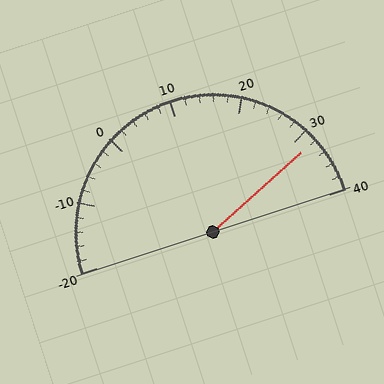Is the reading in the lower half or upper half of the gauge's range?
The reading is in the upper half of the range (-20 to 40).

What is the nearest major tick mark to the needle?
The nearest major tick mark is 30.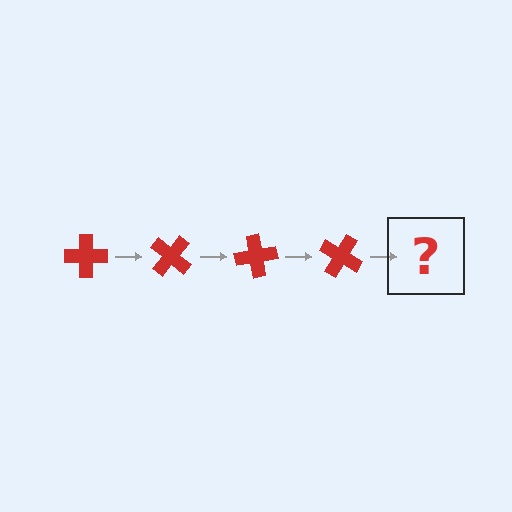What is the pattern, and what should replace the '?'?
The pattern is that the cross rotates 40 degrees each step. The '?' should be a red cross rotated 160 degrees.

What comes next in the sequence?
The next element should be a red cross rotated 160 degrees.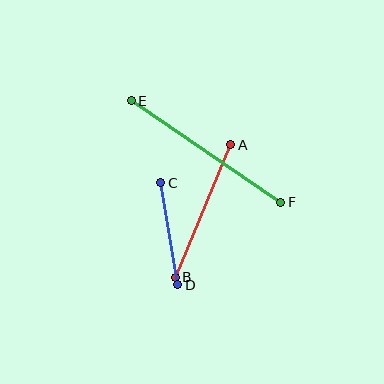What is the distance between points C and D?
The distance is approximately 104 pixels.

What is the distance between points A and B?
The distance is approximately 144 pixels.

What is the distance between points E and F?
The distance is approximately 181 pixels.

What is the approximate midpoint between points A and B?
The midpoint is at approximately (203, 211) pixels.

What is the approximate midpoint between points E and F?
The midpoint is at approximately (206, 151) pixels.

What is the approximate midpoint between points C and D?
The midpoint is at approximately (169, 234) pixels.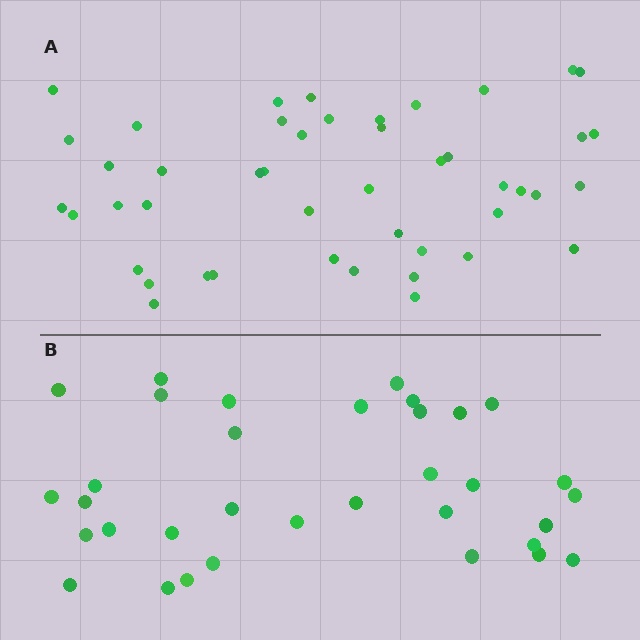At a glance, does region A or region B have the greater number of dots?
Region A (the top region) has more dots.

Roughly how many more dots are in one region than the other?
Region A has roughly 12 or so more dots than region B.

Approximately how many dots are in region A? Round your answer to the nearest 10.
About 50 dots. (The exact count is 46, which rounds to 50.)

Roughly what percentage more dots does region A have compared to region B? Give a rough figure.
About 35% more.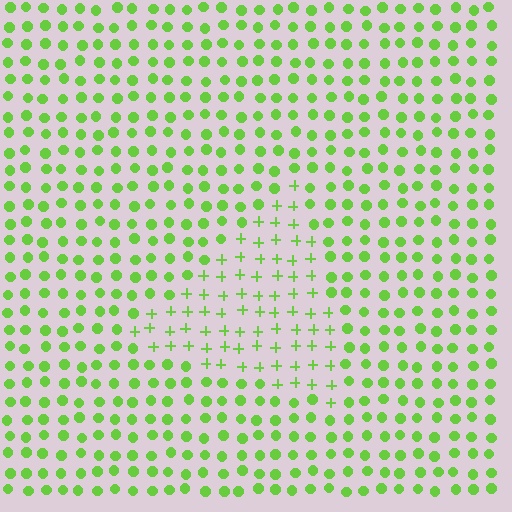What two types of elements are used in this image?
The image uses plus signs inside the triangle region and circles outside it.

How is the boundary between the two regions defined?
The boundary is defined by a change in element shape: plus signs inside vs. circles outside. All elements share the same color and spacing.